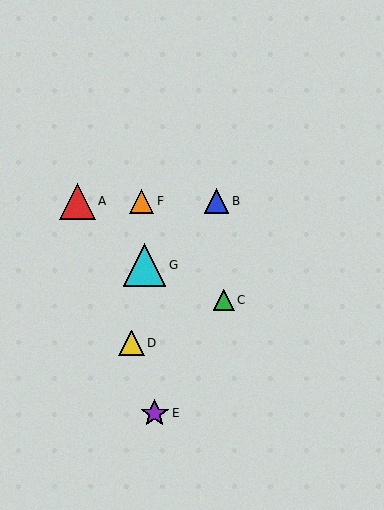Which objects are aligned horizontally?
Objects A, B, F are aligned horizontally.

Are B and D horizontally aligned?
No, B is at y≈201 and D is at y≈343.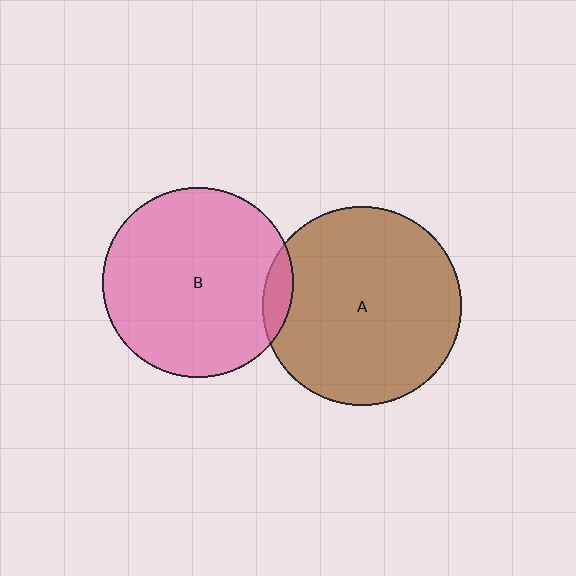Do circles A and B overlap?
Yes.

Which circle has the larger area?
Circle A (brown).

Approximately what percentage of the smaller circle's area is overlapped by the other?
Approximately 5%.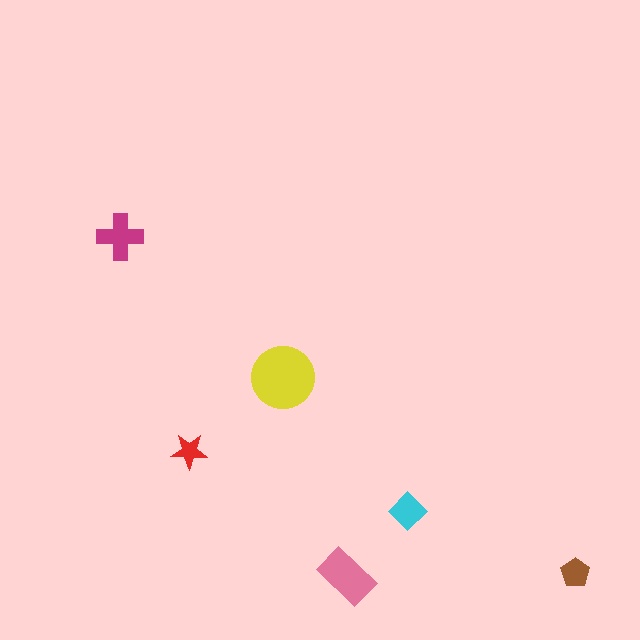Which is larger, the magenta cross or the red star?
The magenta cross.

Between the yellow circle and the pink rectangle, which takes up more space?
The yellow circle.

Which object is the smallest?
The red star.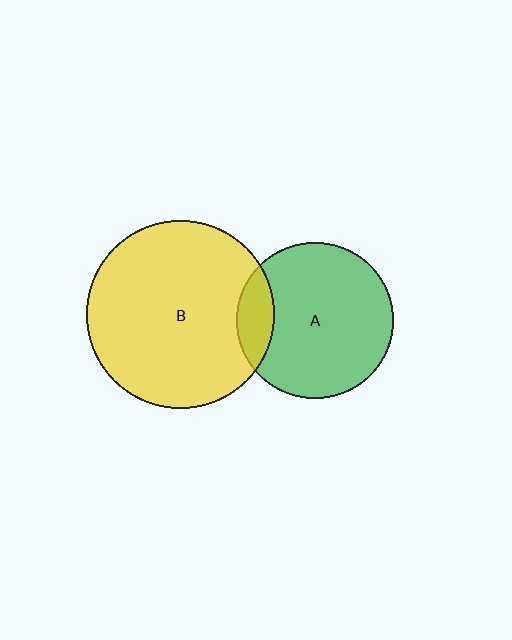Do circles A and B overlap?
Yes.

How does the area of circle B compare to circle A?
Approximately 1.5 times.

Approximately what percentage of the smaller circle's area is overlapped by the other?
Approximately 15%.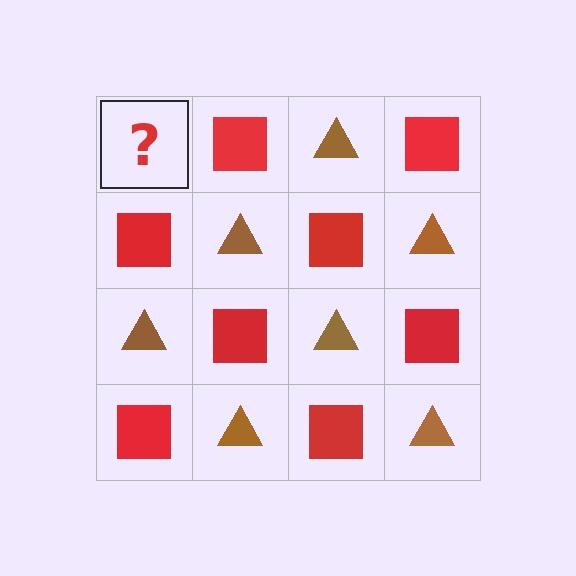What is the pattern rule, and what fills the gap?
The rule is that it alternates brown triangle and red square in a checkerboard pattern. The gap should be filled with a brown triangle.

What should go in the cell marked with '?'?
The missing cell should contain a brown triangle.